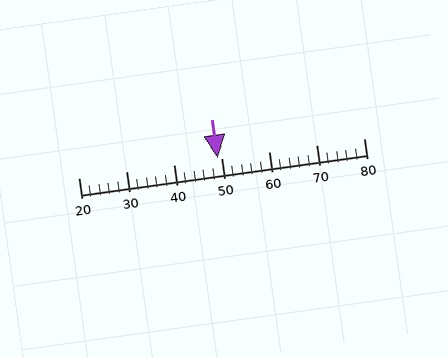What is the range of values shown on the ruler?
The ruler shows values from 20 to 80.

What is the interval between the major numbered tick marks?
The major tick marks are spaced 10 units apart.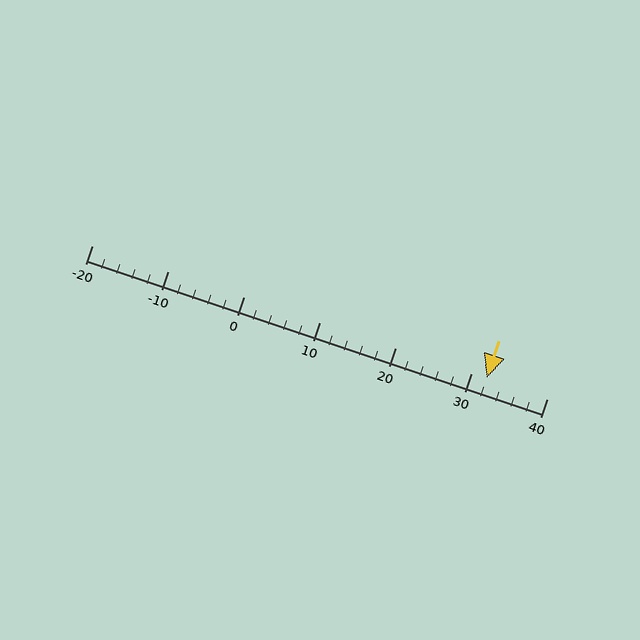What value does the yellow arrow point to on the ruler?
The yellow arrow points to approximately 32.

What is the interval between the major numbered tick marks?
The major tick marks are spaced 10 units apart.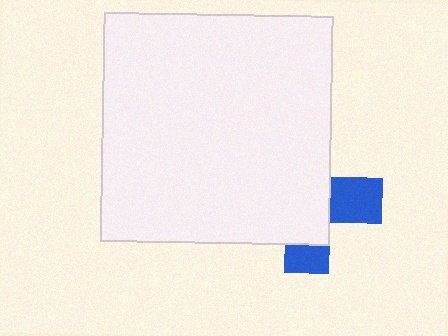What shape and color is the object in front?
The object in front is a white square.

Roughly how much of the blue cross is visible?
A small part of it is visible (roughly 32%).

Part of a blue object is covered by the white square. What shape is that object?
It is a cross.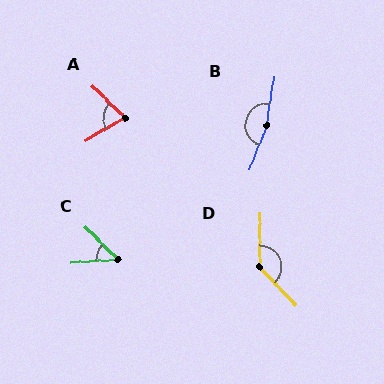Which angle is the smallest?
C, at approximately 48 degrees.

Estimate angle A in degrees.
Approximately 73 degrees.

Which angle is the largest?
B, at approximately 168 degrees.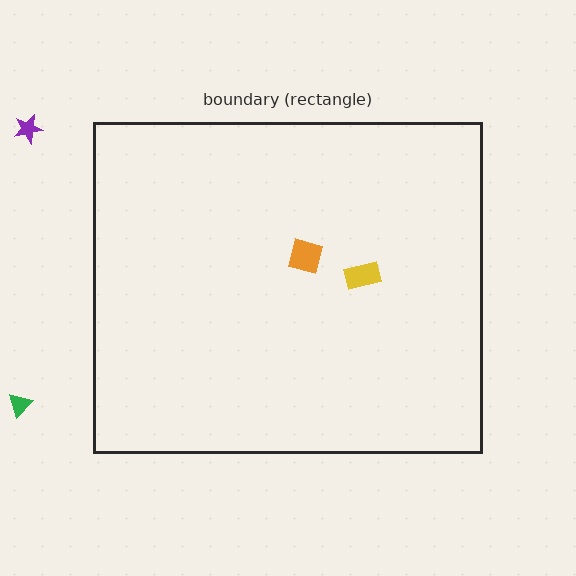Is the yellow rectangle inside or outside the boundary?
Inside.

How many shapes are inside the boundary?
2 inside, 2 outside.